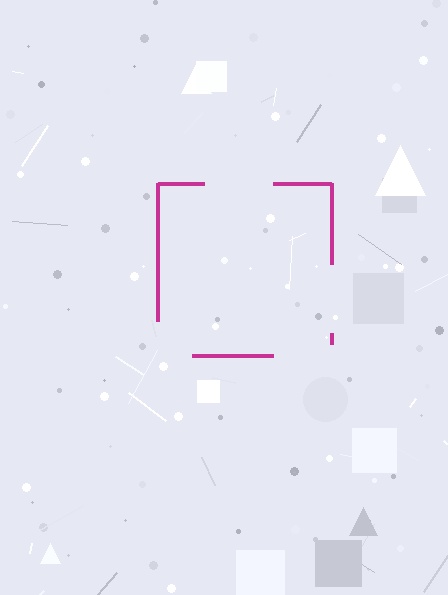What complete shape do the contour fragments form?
The contour fragments form a square.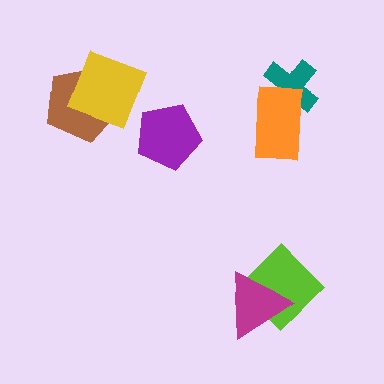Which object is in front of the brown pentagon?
The yellow square is in front of the brown pentagon.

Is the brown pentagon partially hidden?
Yes, it is partially covered by another shape.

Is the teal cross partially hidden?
Yes, it is partially covered by another shape.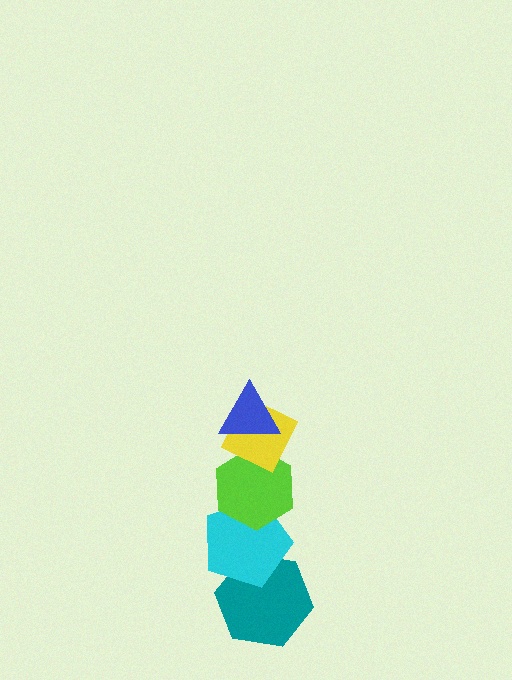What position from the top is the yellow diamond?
The yellow diamond is 2nd from the top.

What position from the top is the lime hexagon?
The lime hexagon is 3rd from the top.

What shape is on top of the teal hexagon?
The cyan pentagon is on top of the teal hexagon.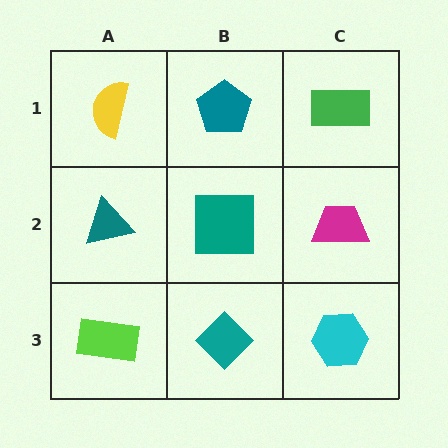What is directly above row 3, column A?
A teal triangle.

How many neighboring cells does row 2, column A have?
3.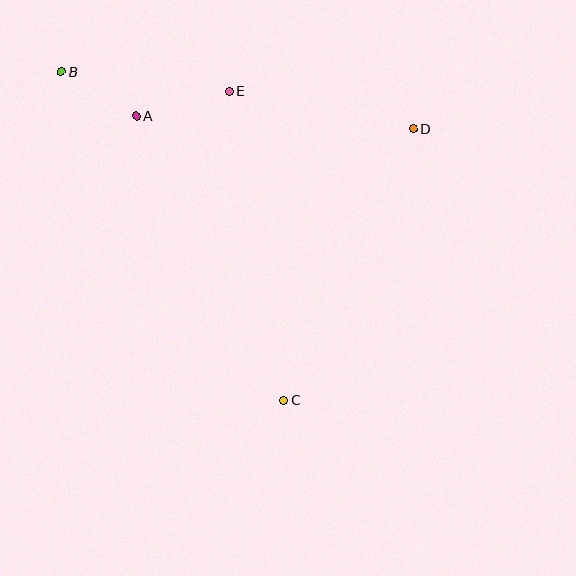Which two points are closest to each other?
Points A and B are closest to each other.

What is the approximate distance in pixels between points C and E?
The distance between C and E is approximately 314 pixels.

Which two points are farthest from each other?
Points B and C are farthest from each other.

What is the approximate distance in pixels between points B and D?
The distance between B and D is approximately 356 pixels.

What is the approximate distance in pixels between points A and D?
The distance between A and D is approximately 277 pixels.